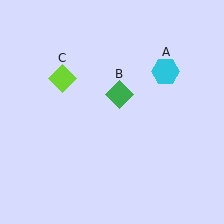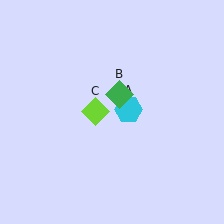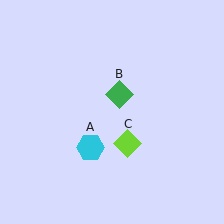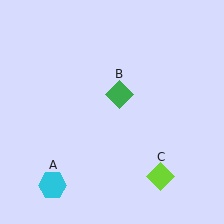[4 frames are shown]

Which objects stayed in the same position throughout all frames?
Green diamond (object B) remained stationary.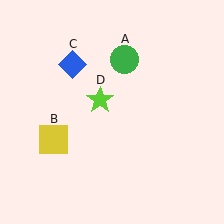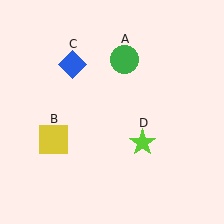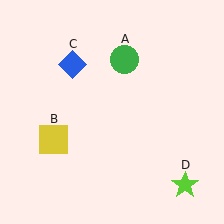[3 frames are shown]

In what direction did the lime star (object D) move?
The lime star (object D) moved down and to the right.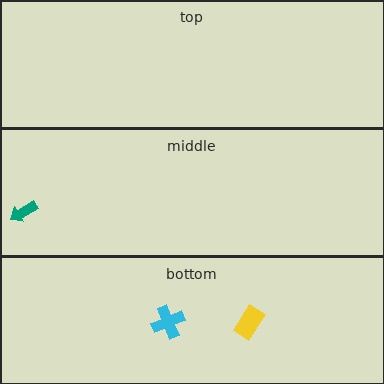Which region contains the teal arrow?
The middle region.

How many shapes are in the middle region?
1.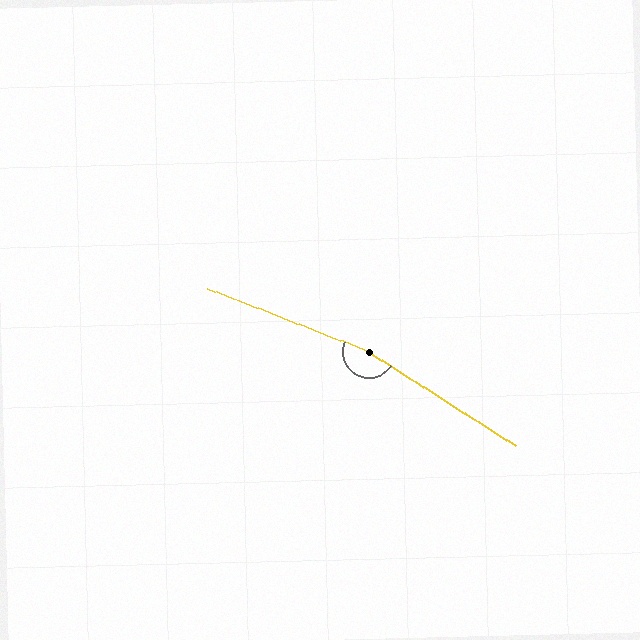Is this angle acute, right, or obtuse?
It is obtuse.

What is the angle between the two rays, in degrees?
Approximately 168 degrees.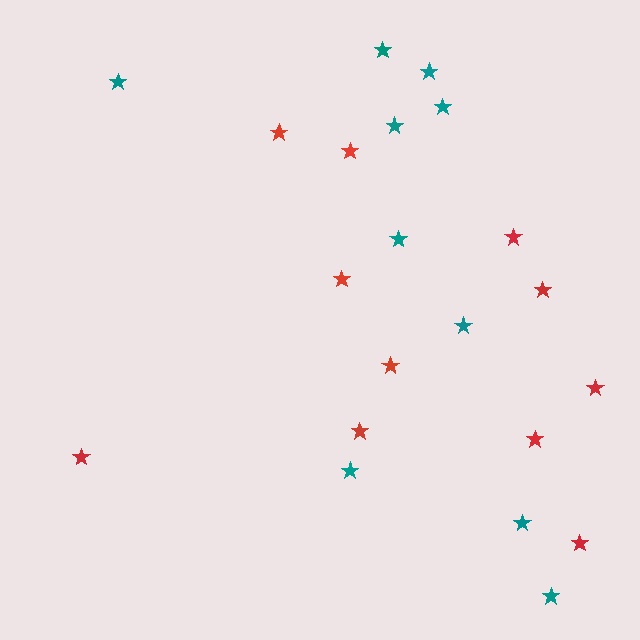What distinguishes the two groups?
There are 2 groups: one group of teal stars (10) and one group of red stars (11).